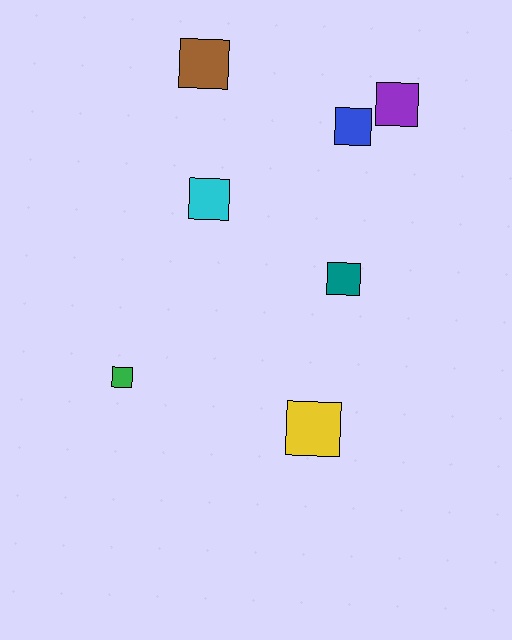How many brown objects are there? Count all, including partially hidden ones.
There is 1 brown object.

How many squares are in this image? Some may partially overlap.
There are 7 squares.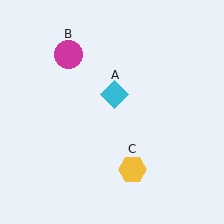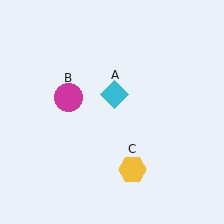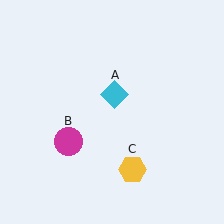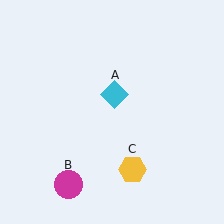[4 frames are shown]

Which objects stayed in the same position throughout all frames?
Cyan diamond (object A) and yellow hexagon (object C) remained stationary.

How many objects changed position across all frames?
1 object changed position: magenta circle (object B).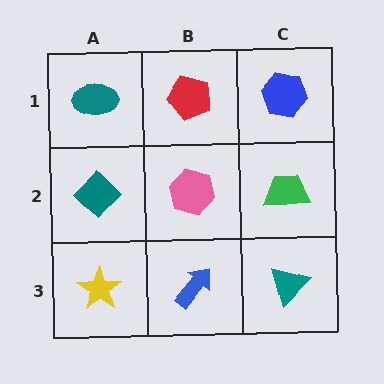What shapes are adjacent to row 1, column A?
A teal diamond (row 2, column A), a red pentagon (row 1, column B).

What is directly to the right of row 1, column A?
A red pentagon.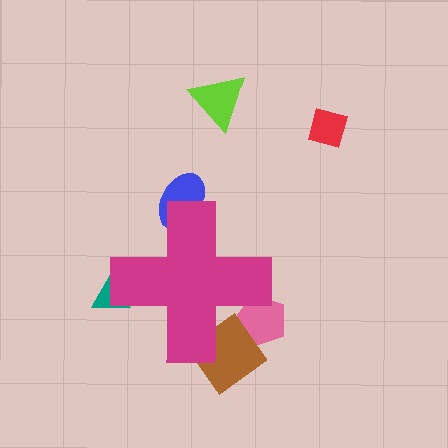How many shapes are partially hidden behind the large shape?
4 shapes are partially hidden.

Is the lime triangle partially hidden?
No, the lime triangle is fully visible.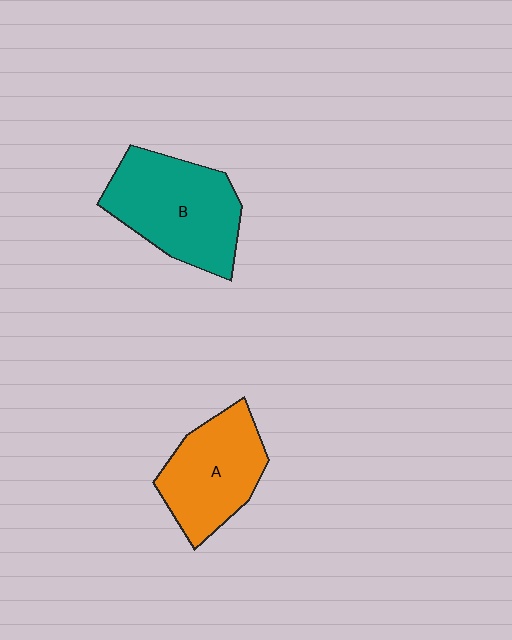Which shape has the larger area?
Shape B (teal).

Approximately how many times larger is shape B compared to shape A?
Approximately 1.2 times.